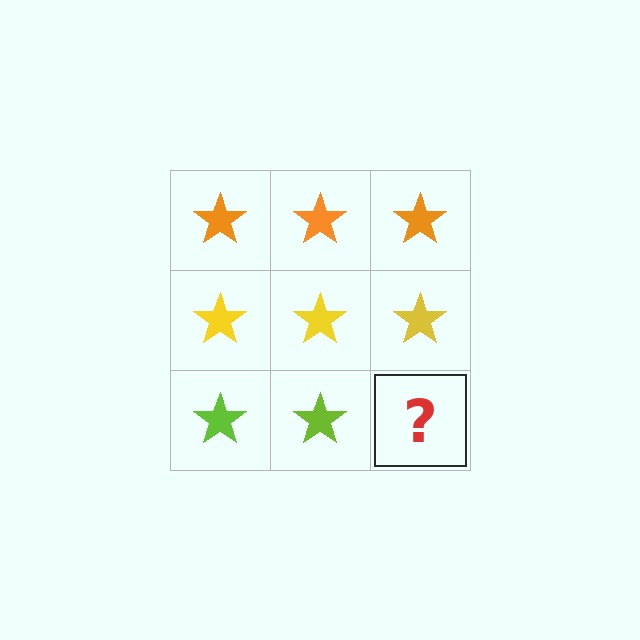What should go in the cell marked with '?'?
The missing cell should contain a lime star.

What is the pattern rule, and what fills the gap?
The rule is that each row has a consistent color. The gap should be filled with a lime star.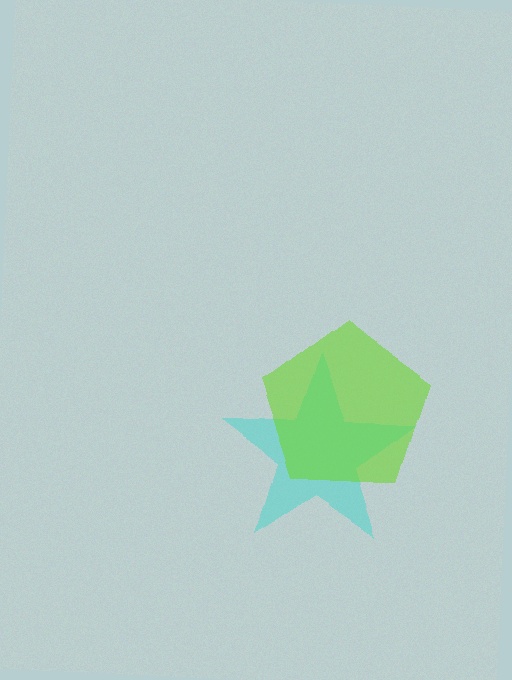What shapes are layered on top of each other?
The layered shapes are: a cyan star, a lime pentagon.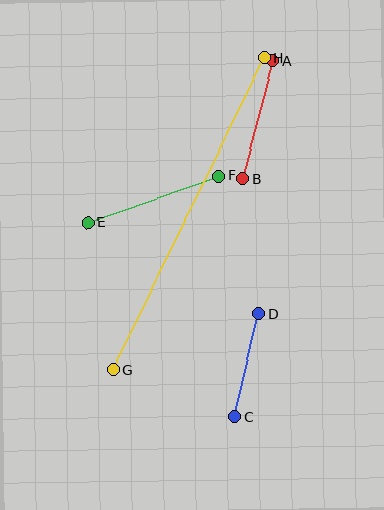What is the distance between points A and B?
The distance is approximately 122 pixels.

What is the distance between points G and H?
The distance is approximately 347 pixels.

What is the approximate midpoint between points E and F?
The midpoint is at approximately (153, 199) pixels.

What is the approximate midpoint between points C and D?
The midpoint is at approximately (247, 365) pixels.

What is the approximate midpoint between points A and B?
The midpoint is at approximately (258, 120) pixels.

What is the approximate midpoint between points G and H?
The midpoint is at approximately (189, 214) pixels.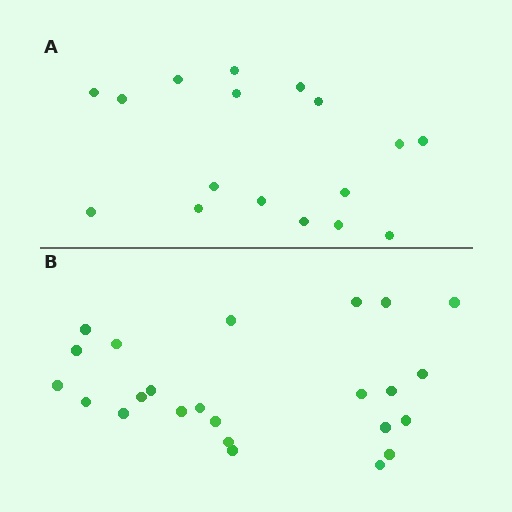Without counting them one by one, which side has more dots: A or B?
Region B (the bottom region) has more dots.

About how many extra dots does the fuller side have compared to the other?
Region B has roughly 8 or so more dots than region A.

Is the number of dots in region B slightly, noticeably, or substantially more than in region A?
Region B has noticeably more, but not dramatically so. The ratio is roughly 1.4 to 1.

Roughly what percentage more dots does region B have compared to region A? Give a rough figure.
About 40% more.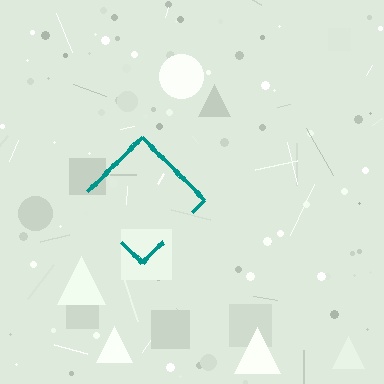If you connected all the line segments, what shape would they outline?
They would outline a diamond.